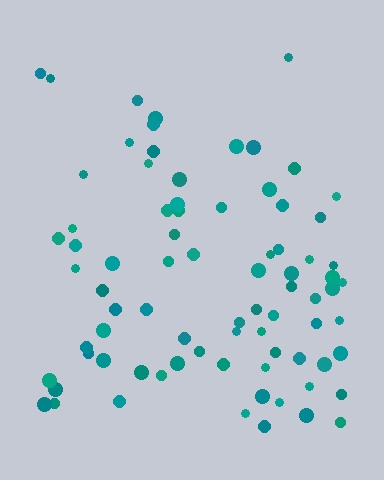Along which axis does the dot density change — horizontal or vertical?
Vertical.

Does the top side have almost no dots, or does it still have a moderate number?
Still a moderate number, just noticeably fewer than the bottom.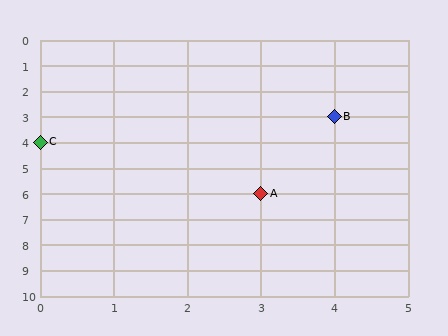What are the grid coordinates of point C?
Point C is at grid coordinates (0, 4).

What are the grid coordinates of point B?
Point B is at grid coordinates (4, 3).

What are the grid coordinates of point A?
Point A is at grid coordinates (3, 6).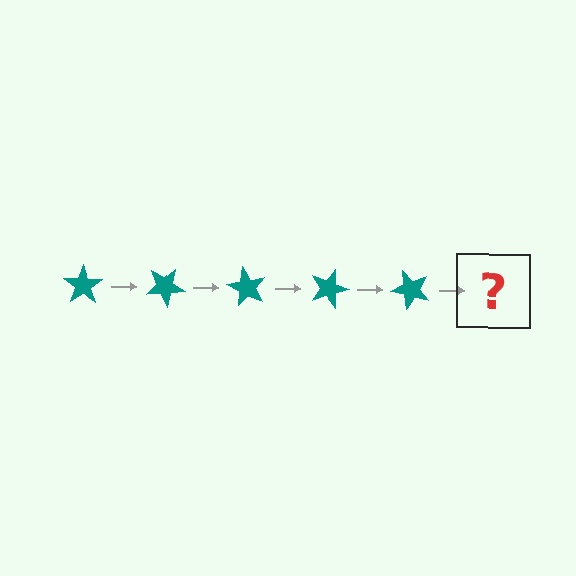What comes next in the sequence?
The next element should be a teal star rotated 150 degrees.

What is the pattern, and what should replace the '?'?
The pattern is that the star rotates 30 degrees each step. The '?' should be a teal star rotated 150 degrees.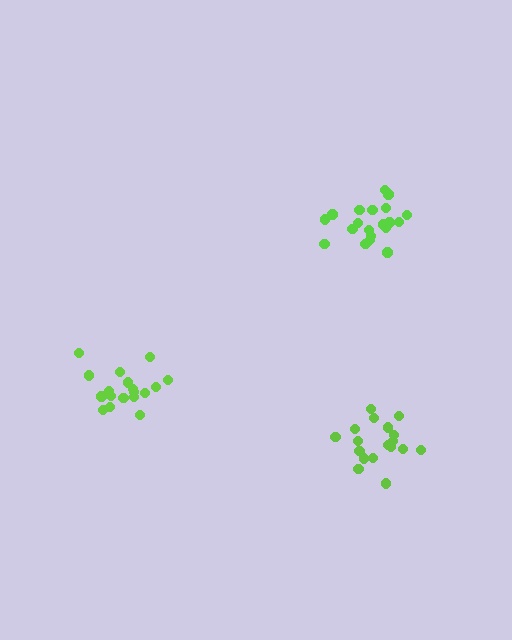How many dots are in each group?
Group 1: 20 dots, Group 2: 19 dots, Group 3: 18 dots (57 total).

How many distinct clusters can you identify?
There are 3 distinct clusters.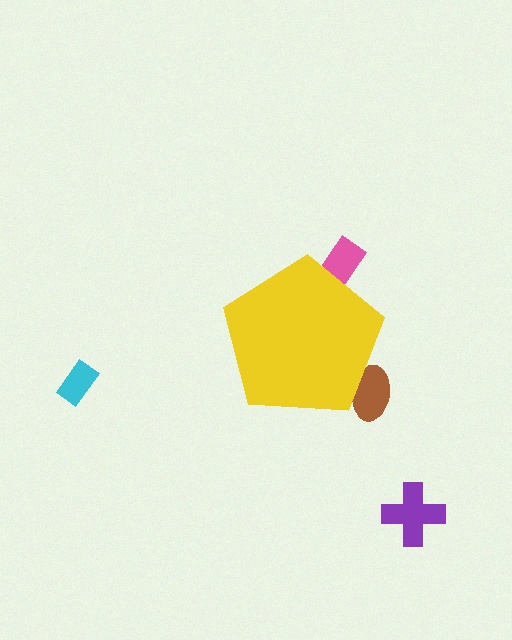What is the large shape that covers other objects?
A yellow pentagon.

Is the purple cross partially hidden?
No, the purple cross is fully visible.